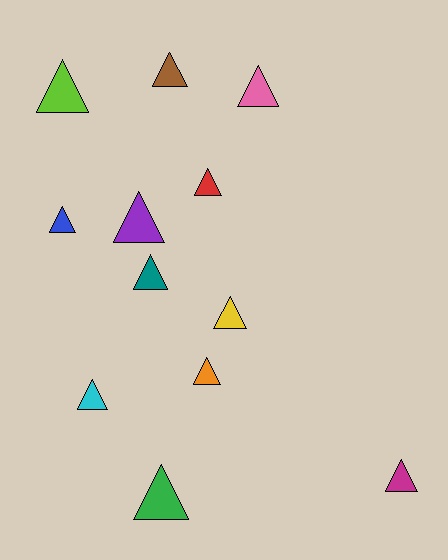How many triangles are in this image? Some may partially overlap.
There are 12 triangles.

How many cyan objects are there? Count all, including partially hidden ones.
There is 1 cyan object.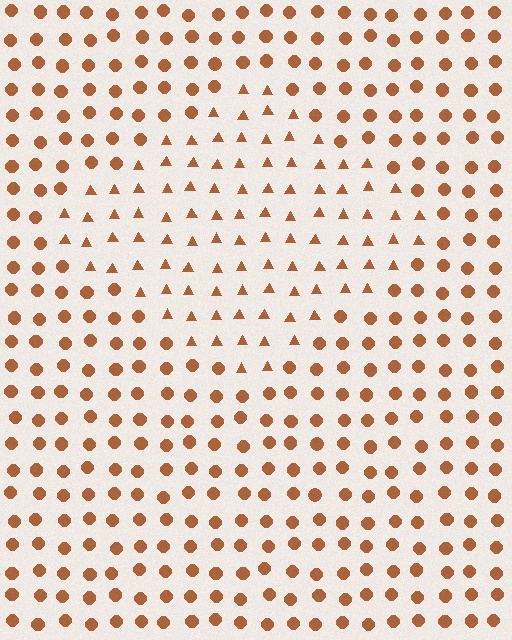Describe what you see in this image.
The image is filled with small brown elements arranged in a uniform grid. A diamond-shaped region contains triangles, while the surrounding area contains circles. The boundary is defined purely by the change in element shape.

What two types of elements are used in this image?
The image uses triangles inside the diamond region and circles outside it.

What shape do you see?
I see a diamond.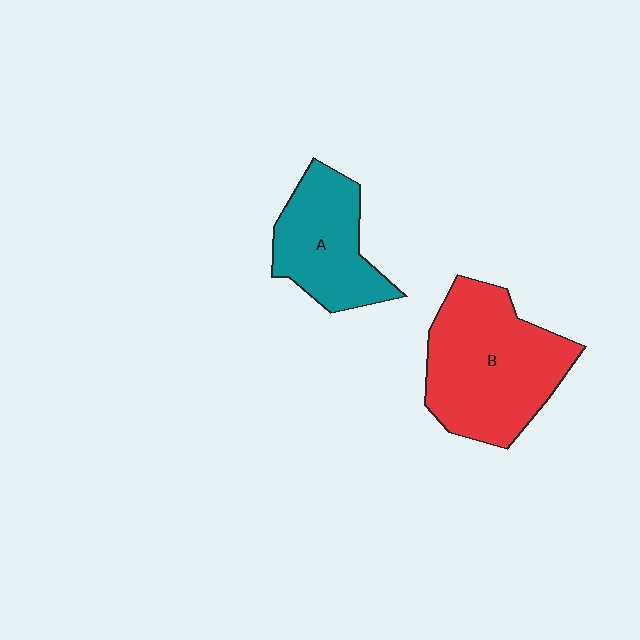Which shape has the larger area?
Shape B (red).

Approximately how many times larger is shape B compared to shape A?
Approximately 1.5 times.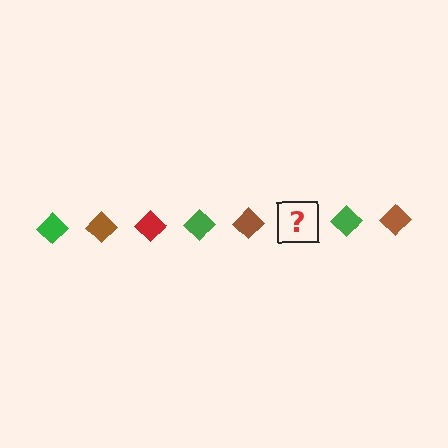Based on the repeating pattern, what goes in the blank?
The blank should be a red diamond.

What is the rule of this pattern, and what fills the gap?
The rule is that the pattern cycles through green, brown, red diamonds. The gap should be filled with a red diamond.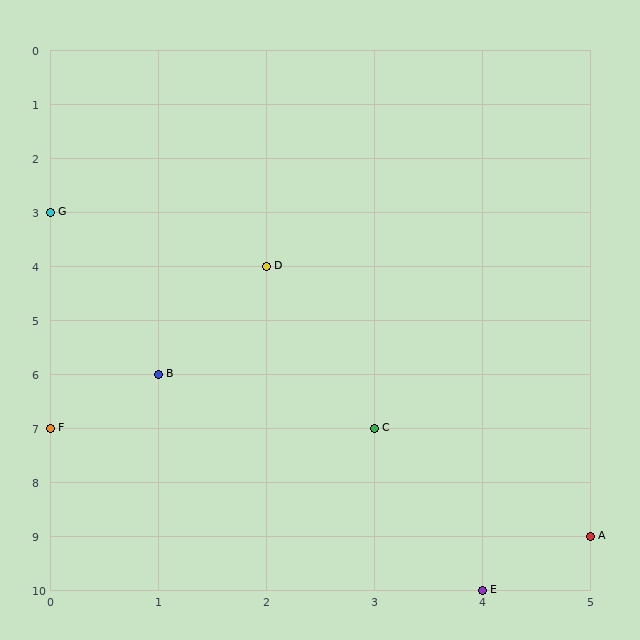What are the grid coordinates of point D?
Point D is at grid coordinates (2, 4).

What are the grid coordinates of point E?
Point E is at grid coordinates (4, 10).